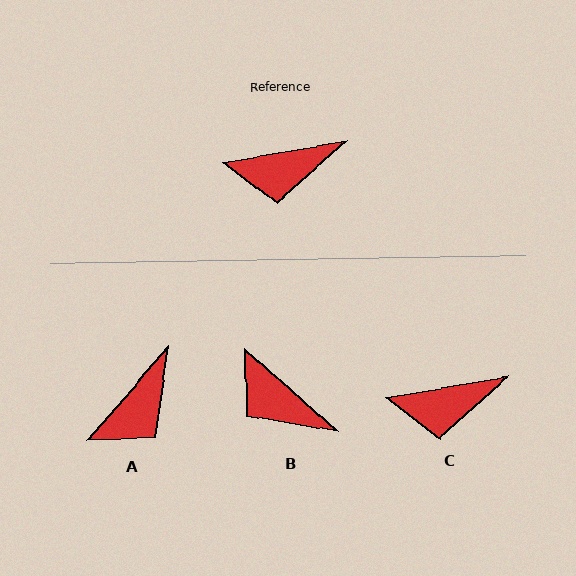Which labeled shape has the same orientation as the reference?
C.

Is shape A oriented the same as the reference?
No, it is off by about 40 degrees.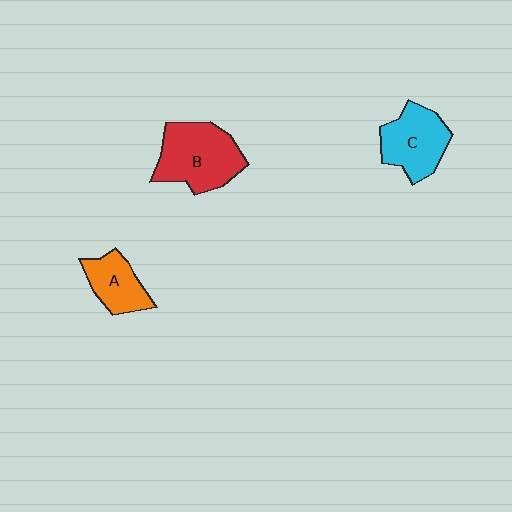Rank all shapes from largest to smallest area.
From largest to smallest: B (red), C (cyan), A (orange).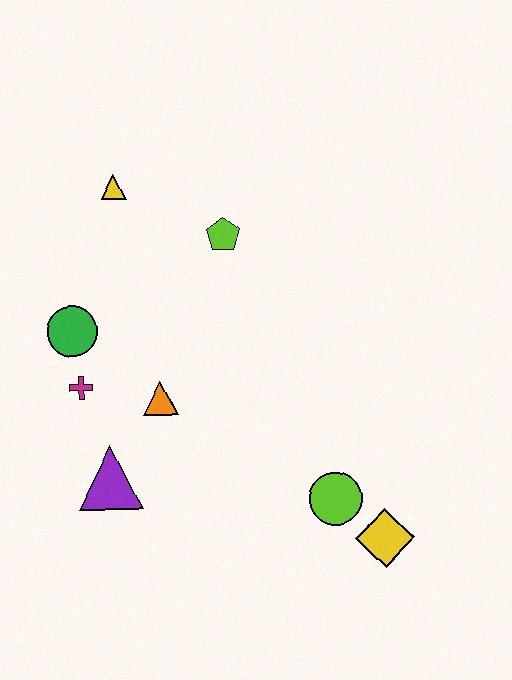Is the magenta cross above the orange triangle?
Yes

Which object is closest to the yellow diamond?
The lime circle is closest to the yellow diamond.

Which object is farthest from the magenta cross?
The yellow diamond is farthest from the magenta cross.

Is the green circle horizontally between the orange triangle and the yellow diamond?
No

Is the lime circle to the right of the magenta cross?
Yes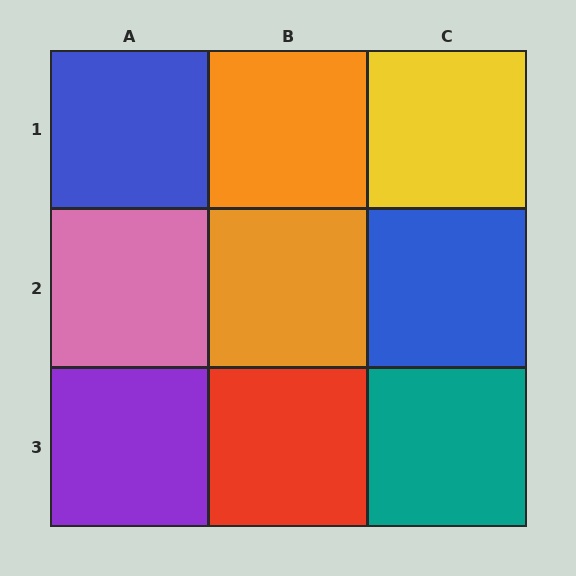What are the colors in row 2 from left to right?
Pink, orange, blue.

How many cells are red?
1 cell is red.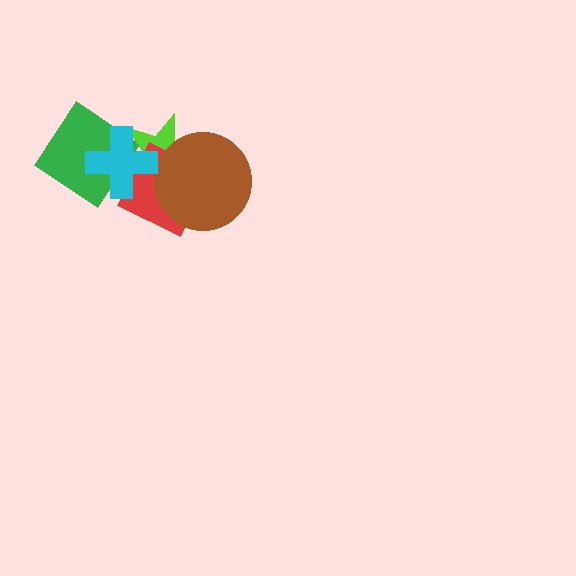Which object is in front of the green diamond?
The cyan cross is in front of the green diamond.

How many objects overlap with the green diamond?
1 object overlaps with the green diamond.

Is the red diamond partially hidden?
Yes, it is partially covered by another shape.